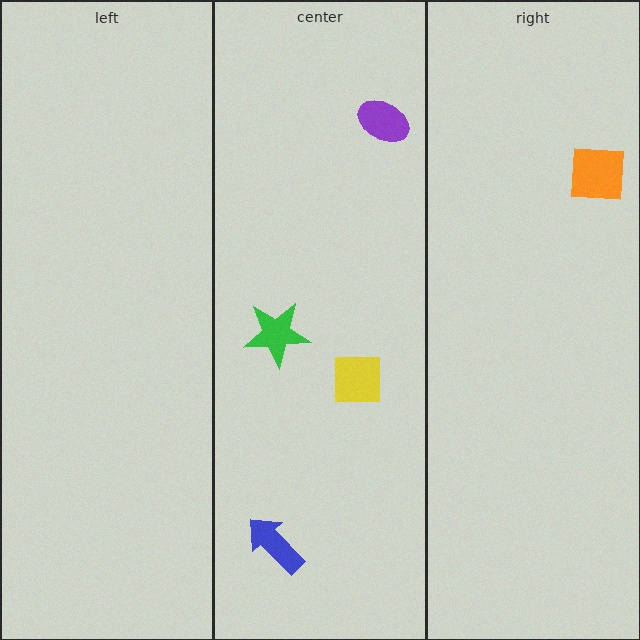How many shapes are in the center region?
4.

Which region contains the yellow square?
The center region.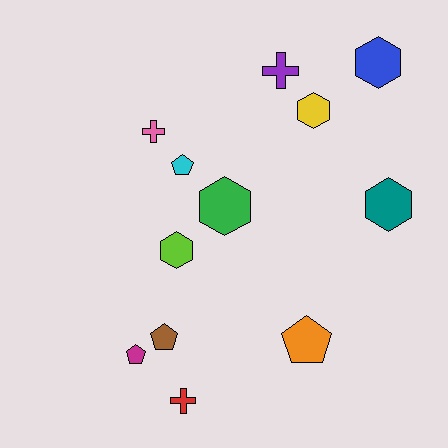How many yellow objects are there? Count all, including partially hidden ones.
There is 1 yellow object.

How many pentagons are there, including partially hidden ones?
There are 4 pentagons.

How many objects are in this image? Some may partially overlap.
There are 12 objects.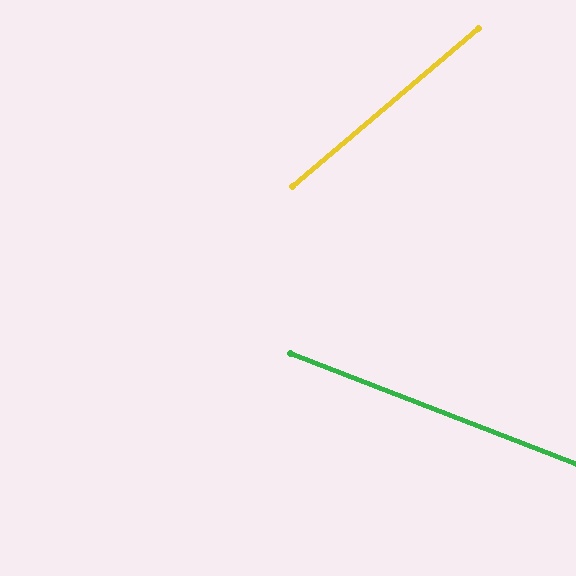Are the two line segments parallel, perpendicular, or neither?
Neither parallel nor perpendicular — they differ by about 61°.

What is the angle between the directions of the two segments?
Approximately 61 degrees.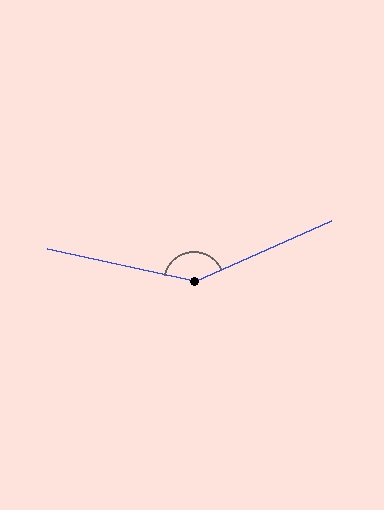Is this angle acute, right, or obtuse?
It is obtuse.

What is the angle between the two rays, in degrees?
Approximately 144 degrees.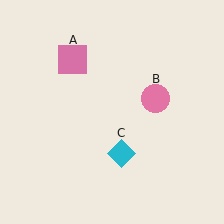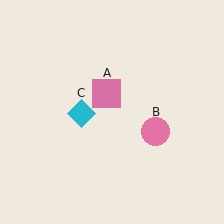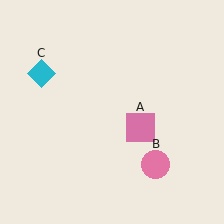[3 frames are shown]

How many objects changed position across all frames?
3 objects changed position: pink square (object A), pink circle (object B), cyan diamond (object C).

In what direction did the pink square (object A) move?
The pink square (object A) moved down and to the right.